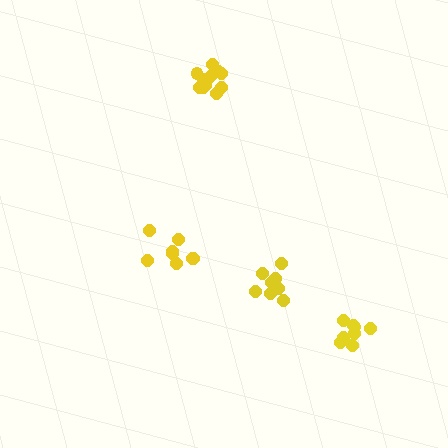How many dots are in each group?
Group 1: 9 dots, Group 2: 8 dots, Group 3: 8 dots, Group 4: 11 dots (36 total).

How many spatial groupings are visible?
There are 4 spatial groupings.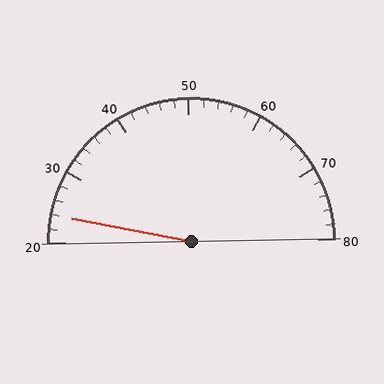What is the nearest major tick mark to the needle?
The nearest major tick mark is 20.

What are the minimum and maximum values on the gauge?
The gauge ranges from 20 to 80.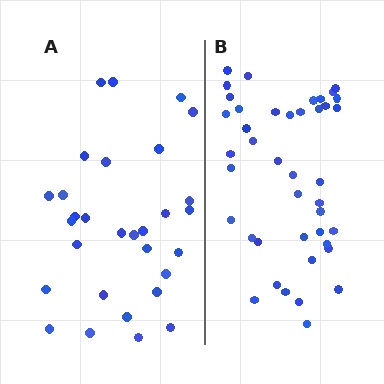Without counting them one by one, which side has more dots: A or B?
Region B (the right region) has more dots.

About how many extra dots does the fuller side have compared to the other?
Region B has roughly 12 or so more dots than region A.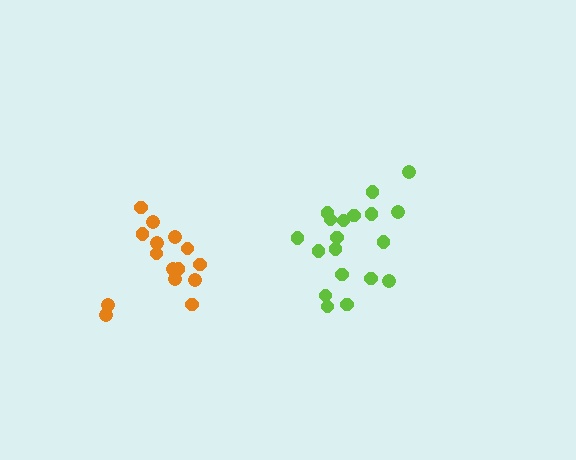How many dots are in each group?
Group 1: 20 dots, Group 2: 15 dots (35 total).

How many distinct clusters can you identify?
There are 2 distinct clusters.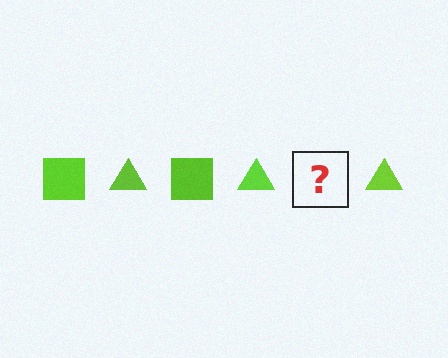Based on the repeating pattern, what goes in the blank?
The blank should be a lime square.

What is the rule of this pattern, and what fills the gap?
The rule is that the pattern cycles through square, triangle shapes in lime. The gap should be filled with a lime square.